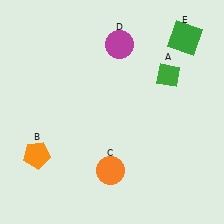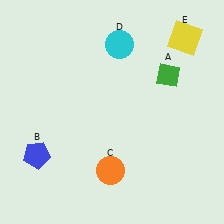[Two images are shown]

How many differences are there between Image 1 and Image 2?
There are 3 differences between the two images.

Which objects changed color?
B changed from orange to blue. D changed from magenta to cyan. E changed from green to yellow.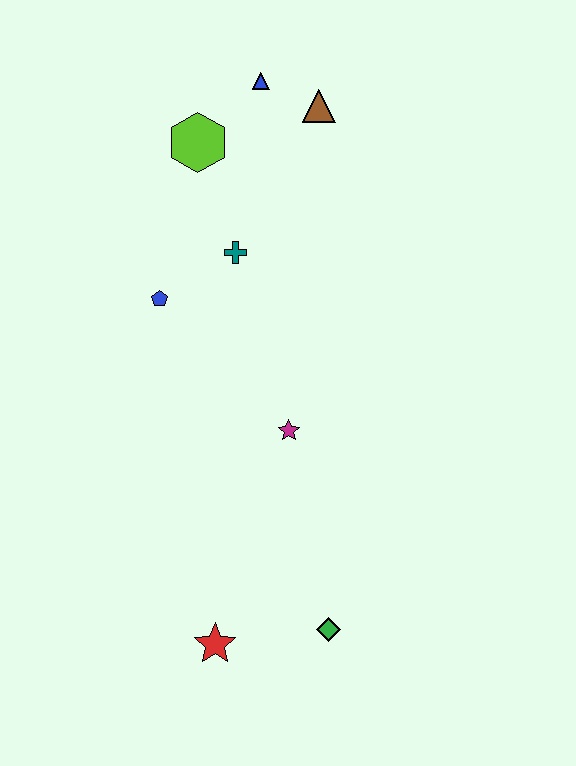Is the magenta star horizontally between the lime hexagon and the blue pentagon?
No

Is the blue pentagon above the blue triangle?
No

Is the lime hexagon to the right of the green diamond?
No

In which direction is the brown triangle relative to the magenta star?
The brown triangle is above the magenta star.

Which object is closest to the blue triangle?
The brown triangle is closest to the blue triangle.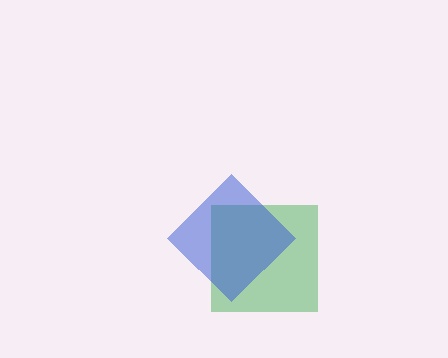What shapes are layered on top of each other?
The layered shapes are: a green square, a blue diamond.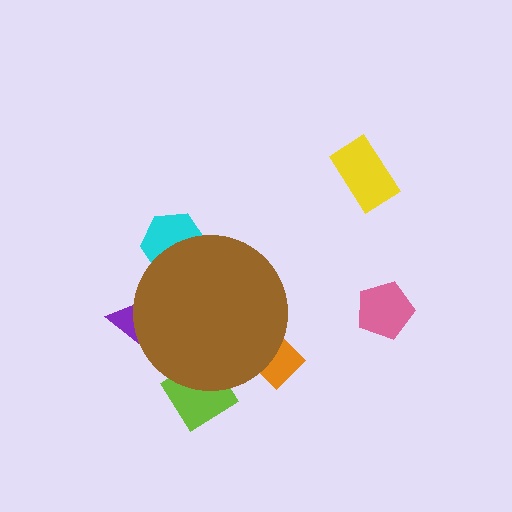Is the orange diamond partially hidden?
Yes, the orange diamond is partially hidden behind the brown circle.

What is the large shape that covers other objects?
A brown circle.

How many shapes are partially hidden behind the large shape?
4 shapes are partially hidden.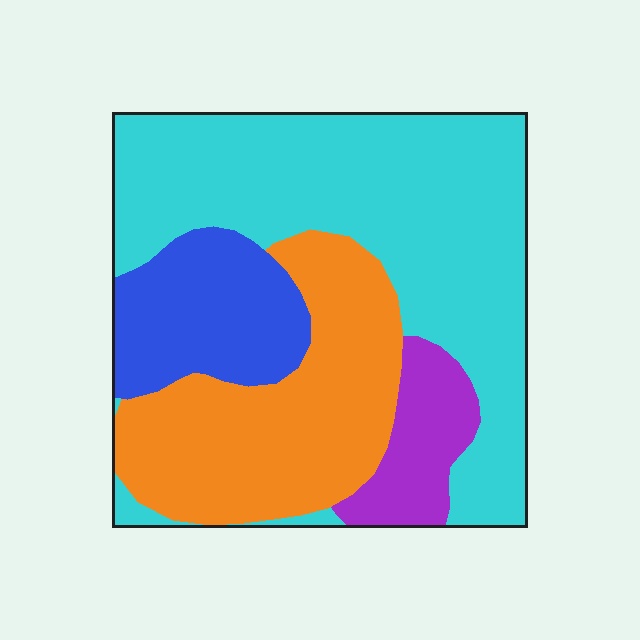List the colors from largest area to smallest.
From largest to smallest: cyan, orange, blue, purple.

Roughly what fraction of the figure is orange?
Orange takes up between a sixth and a third of the figure.